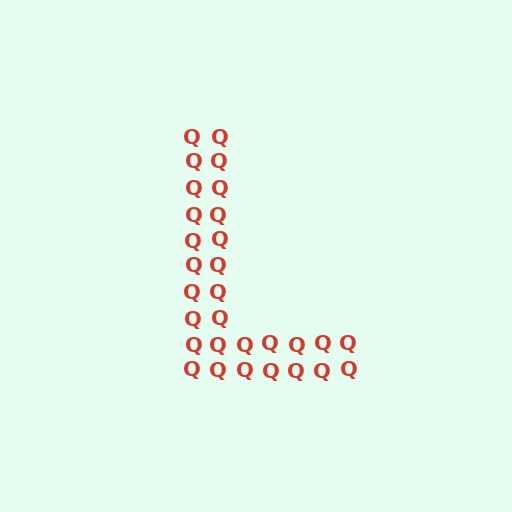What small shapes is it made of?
It is made of small letter Q's.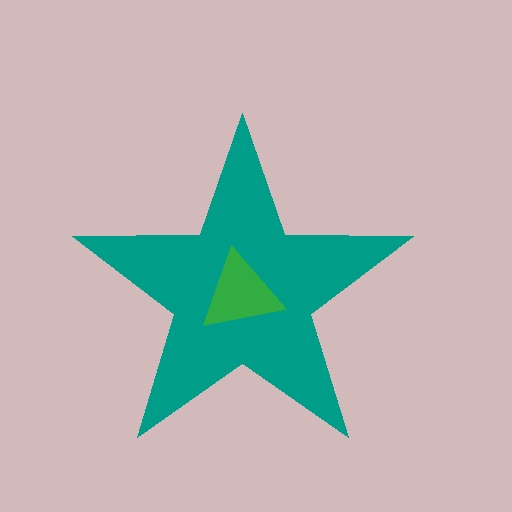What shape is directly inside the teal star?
The green triangle.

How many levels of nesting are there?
2.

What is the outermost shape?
The teal star.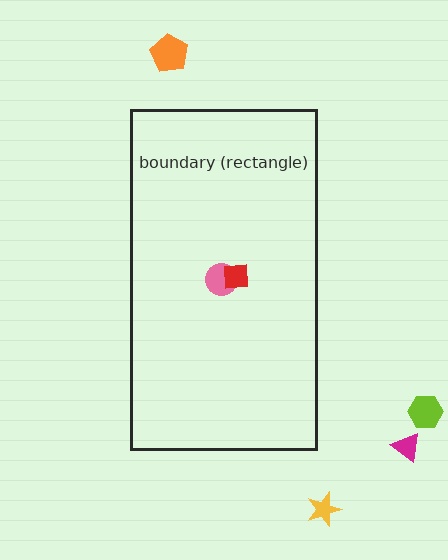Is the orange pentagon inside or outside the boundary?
Outside.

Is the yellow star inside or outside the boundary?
Outside.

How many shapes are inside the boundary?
2 inside, 4 outside.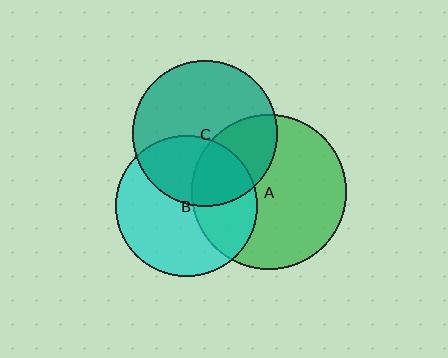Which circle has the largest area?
Circle A (green).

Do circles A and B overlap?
Yes.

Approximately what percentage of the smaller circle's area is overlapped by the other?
Approximately 35%.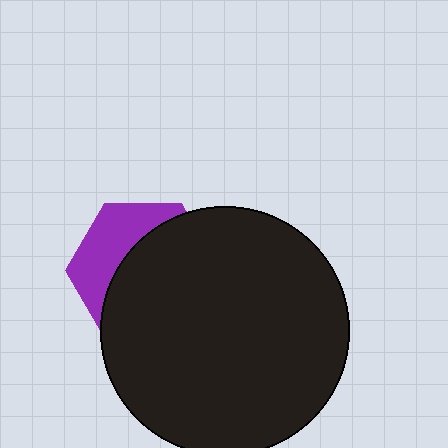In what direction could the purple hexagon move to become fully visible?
The purple hexagon could move toward the upper-left. That would shift it out from behind the black circle entirely.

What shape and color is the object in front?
The object in front is a black circle.